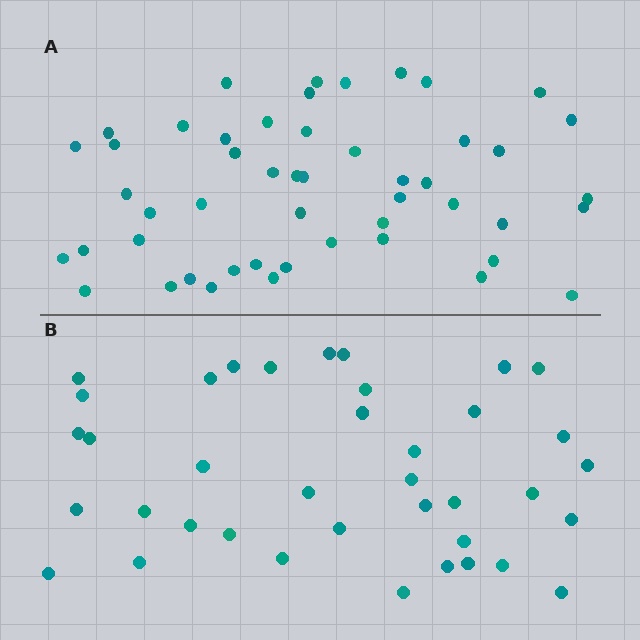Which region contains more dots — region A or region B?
Region A (the top region) has more dots.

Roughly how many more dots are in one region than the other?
Region A has roughly 12 or so more dots than region B.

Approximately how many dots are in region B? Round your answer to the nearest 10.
About 40 dots. (The exact count is 38, which rounds to 40.)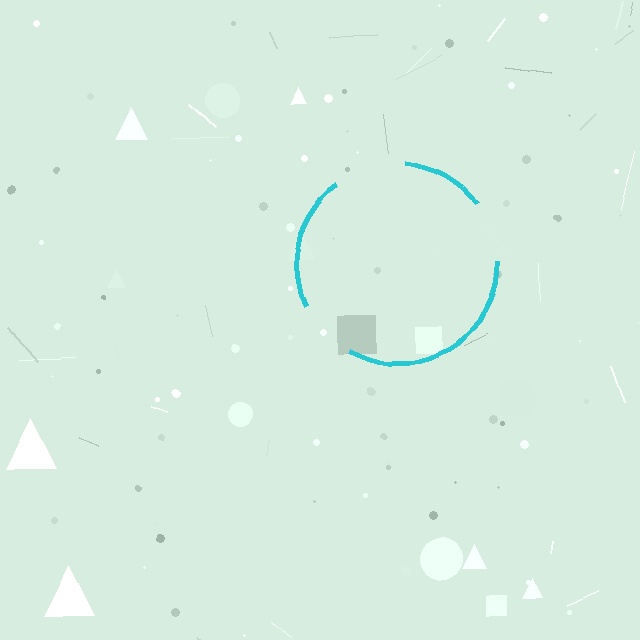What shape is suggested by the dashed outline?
The dashed outline suggests a circle.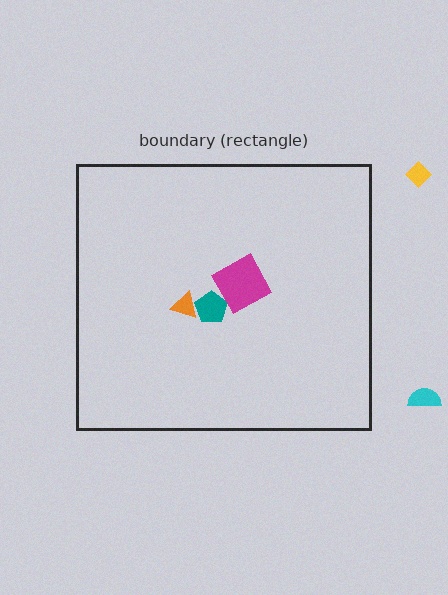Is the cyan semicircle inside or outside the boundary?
Outside.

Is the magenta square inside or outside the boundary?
Inside.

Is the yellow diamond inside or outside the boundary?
Outside.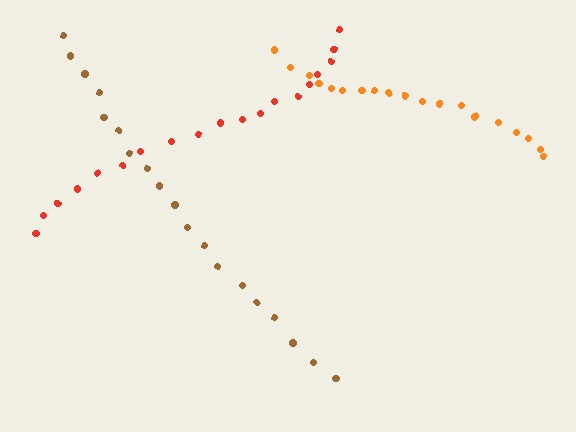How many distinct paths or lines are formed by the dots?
There are 3 distinct paths.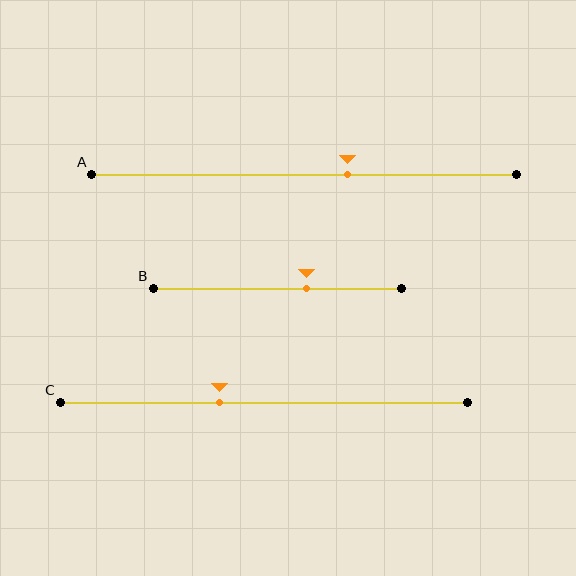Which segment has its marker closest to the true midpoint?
Segment A has its marker closest to the true midpoint.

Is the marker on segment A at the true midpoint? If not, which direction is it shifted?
No, the marker on segment A is shifted to the right by about 10% of the segment length.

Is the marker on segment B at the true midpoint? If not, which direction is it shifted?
No, the marker on segment B is shifted to the right by about 12% of the segment length.